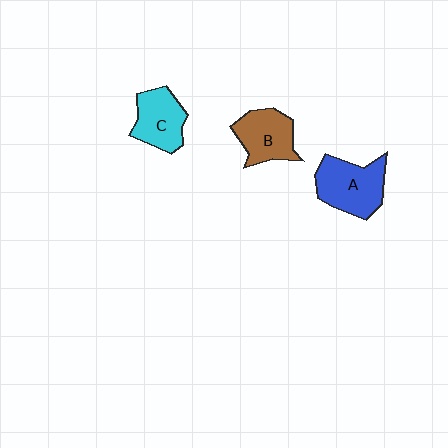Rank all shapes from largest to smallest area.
From largest to smallest: A (blue), B (brown), C (cyan).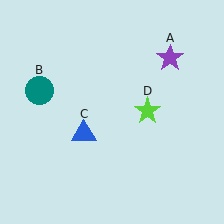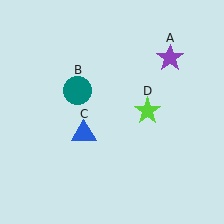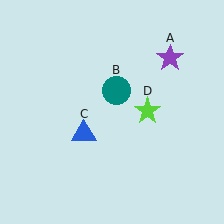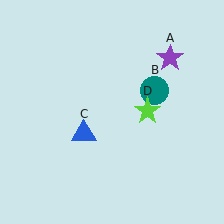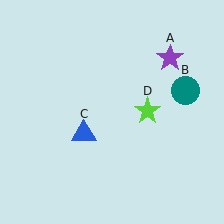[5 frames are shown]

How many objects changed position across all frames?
1 object changed position: teal circle (object B).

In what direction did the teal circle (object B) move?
The teal circle (object B) moved right.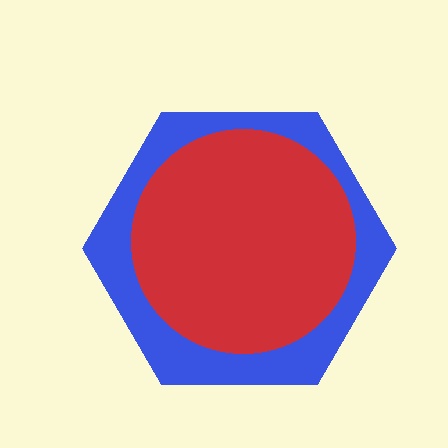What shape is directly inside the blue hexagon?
The red circle.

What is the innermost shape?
The red circle.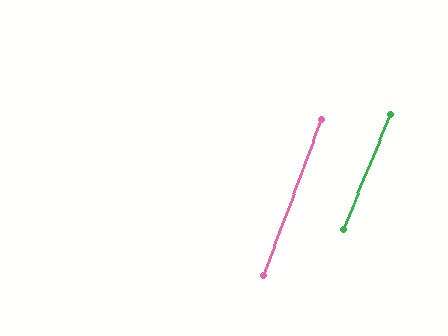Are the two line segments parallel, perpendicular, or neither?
Parallel — their directions differ by only 1.8°.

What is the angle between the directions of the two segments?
Approximately 2 degrees.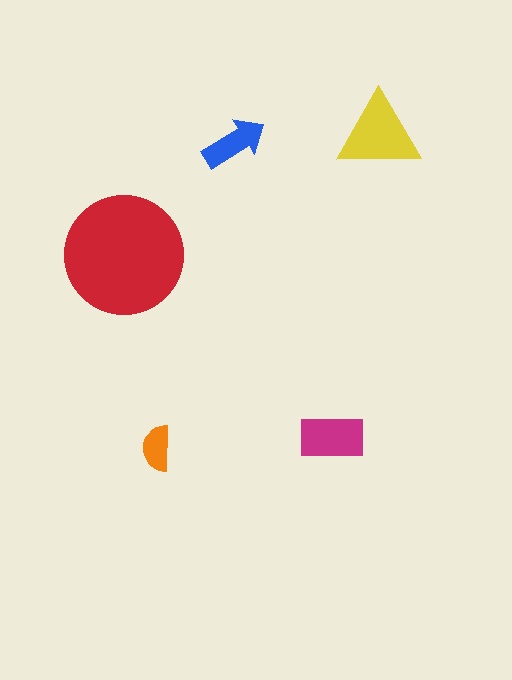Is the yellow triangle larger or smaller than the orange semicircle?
Larger.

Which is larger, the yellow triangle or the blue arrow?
The yellow triangle.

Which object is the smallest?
The orange semicircle.